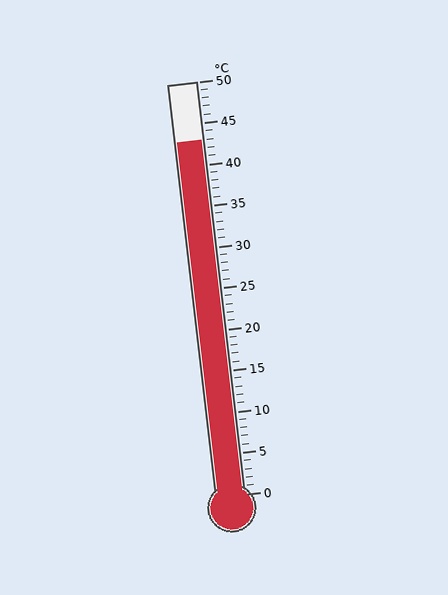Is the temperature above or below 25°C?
The temperature is above 25°C.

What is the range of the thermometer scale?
The thermometer scale ranges from 0°C to 50°C.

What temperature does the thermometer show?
The thermometer shows approximately 43°C.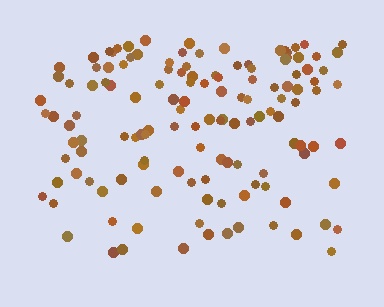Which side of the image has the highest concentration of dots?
The top.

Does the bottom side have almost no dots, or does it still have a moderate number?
Still a moderate number, just noticeably fewer than the top.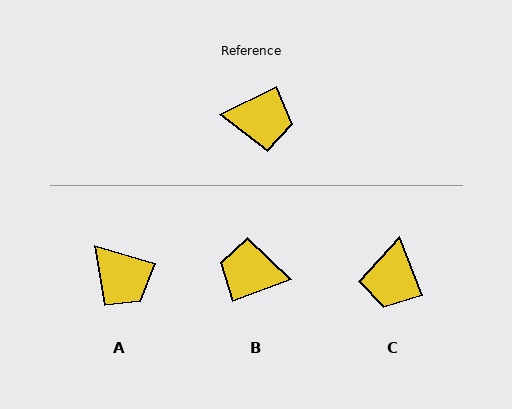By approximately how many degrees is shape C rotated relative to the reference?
Approximately 95 degrees clockwise.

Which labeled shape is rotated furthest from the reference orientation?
B, about 174 degrees away.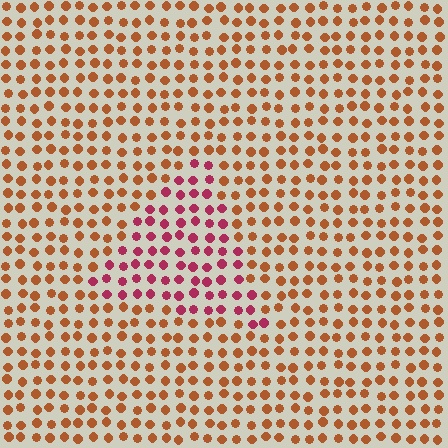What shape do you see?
I see a triangle.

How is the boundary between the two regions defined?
The boundary is defined purely by a slight shift in hue (about 44 degrees). Spacing, size, and orientation are identical on both sides.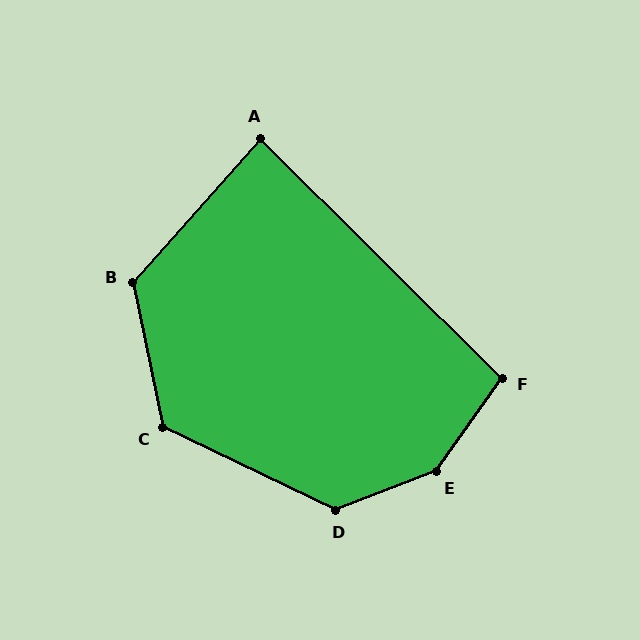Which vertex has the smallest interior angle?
A, at approximately 87 degrees.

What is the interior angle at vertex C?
Approximately 127 degrees (obtuse).